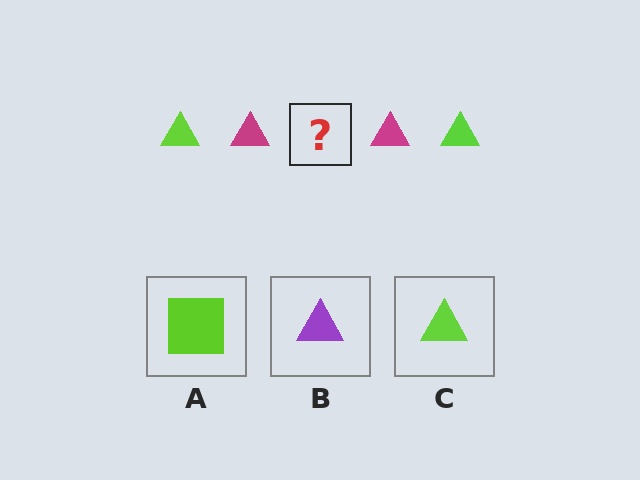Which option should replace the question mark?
Option C.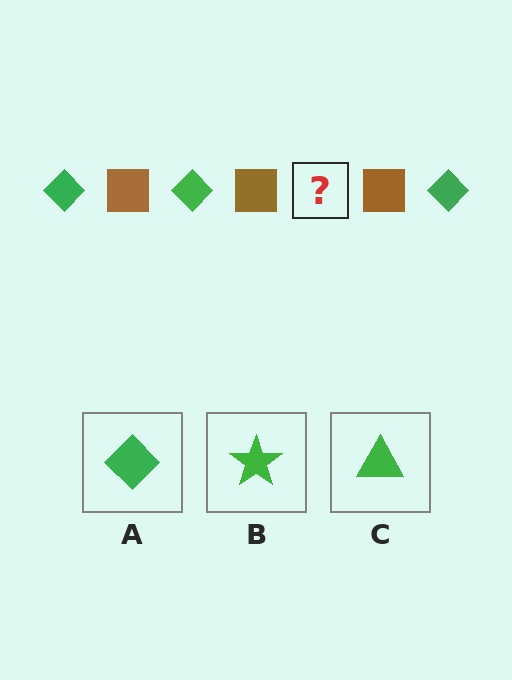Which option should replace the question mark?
Option A.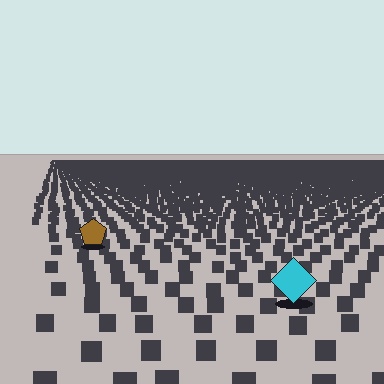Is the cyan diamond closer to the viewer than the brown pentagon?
Yes. The cyan diamond is closer — you can tell from the texture gradient: the ground texture is coarser near it.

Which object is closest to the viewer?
The cyan diamond is closest. The texture marks near it are larger and more spread out.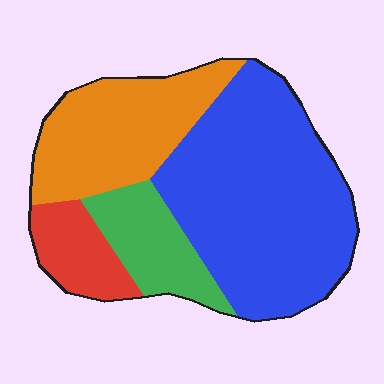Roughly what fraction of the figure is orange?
Orange covers 26% of the figure.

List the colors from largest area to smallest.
From largest to smallest: blue, orange, green, red.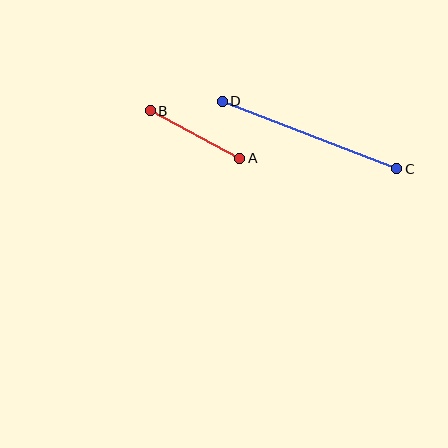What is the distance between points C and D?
The distance is approximately 187 pixels.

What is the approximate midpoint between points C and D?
The midpoint is at approximately (309, 135) pixels.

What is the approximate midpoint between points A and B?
The midpoint is at approximately (195, 135) pixels.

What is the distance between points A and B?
The distance is approximately 101 pixels.